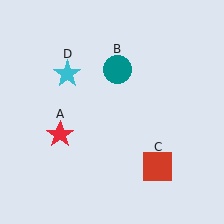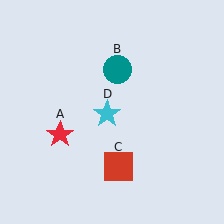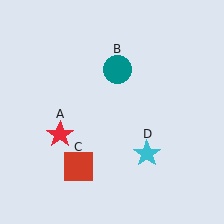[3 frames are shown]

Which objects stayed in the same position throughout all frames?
Red star (object A) and teal circle (object B) remained stationary.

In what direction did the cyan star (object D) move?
The cyan star (object D) moved down and to the right.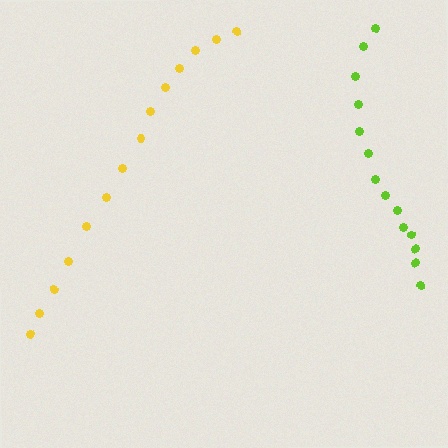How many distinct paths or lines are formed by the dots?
There are 2 distinct paths.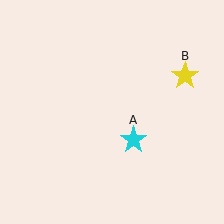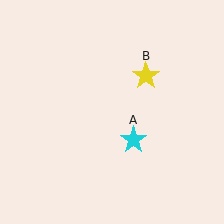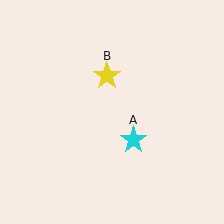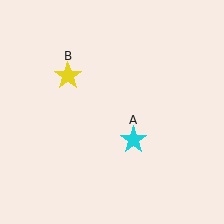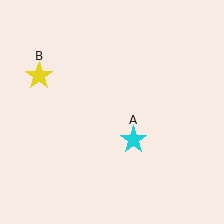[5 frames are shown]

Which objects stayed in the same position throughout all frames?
Cyan star (object A) remained stationary.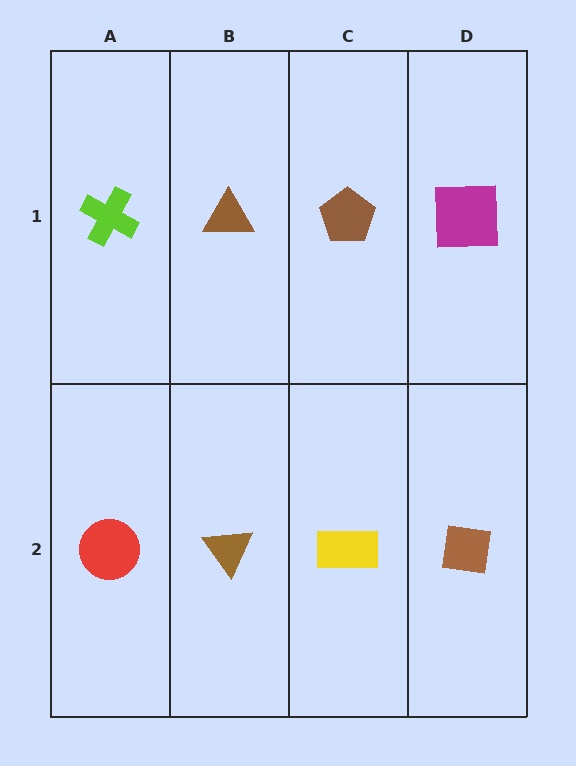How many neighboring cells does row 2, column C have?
3.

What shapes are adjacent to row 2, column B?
A brown triangle (row 1, column B), a red circle (row 2, column A), a yellow rectangle (row 2, column C).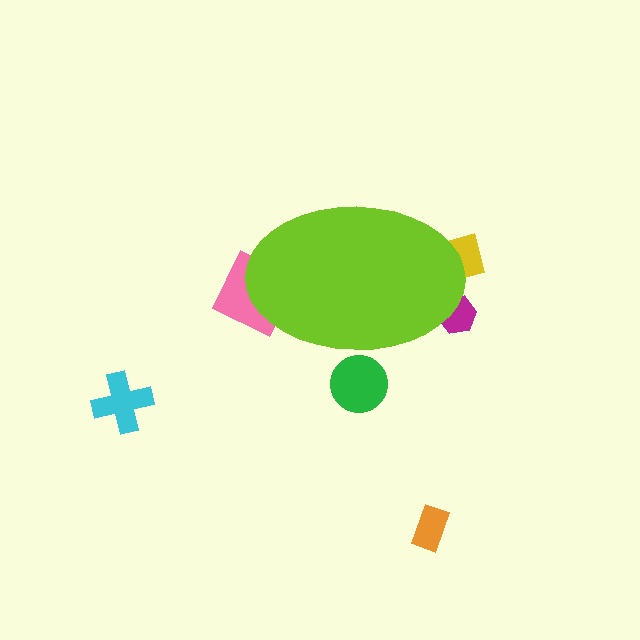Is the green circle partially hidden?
Yes, the green circle is partially hidden behind the lime ellipse.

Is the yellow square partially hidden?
Yes, the yellow square is partially hidden behind the lime ellipse.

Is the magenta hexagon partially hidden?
Yes, the magenta hexagon is partially hidden behind the lime ellipse.